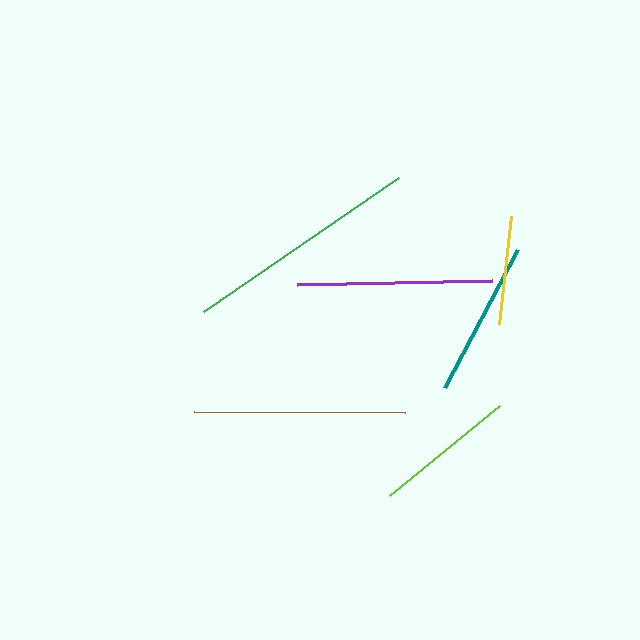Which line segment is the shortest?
The yellow line is the shortest at approximately 108 pixels.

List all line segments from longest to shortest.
From longest to shortest: green, brown, purple, teal, lime, yellow.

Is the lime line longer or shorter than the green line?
The green line is longer than the lime line.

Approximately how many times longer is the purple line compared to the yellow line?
The purple line is approximately 1.8 times the length of the yellow line.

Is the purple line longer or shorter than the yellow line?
The purple line is longer than the yellow line.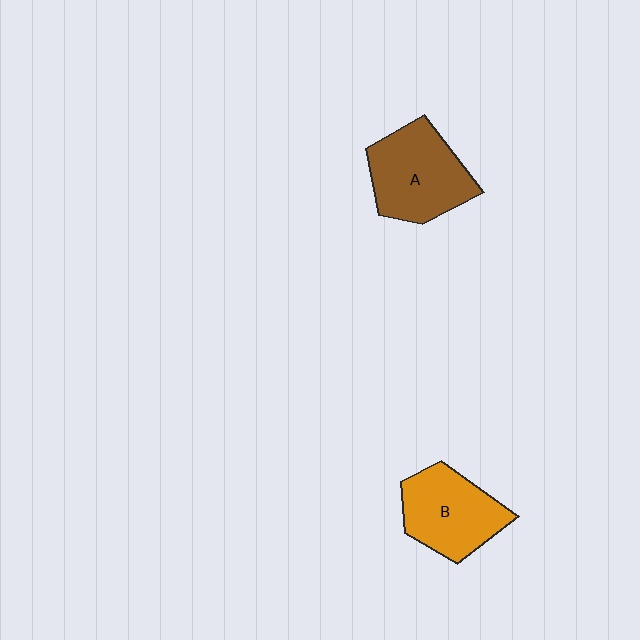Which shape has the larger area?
Shape A (brown).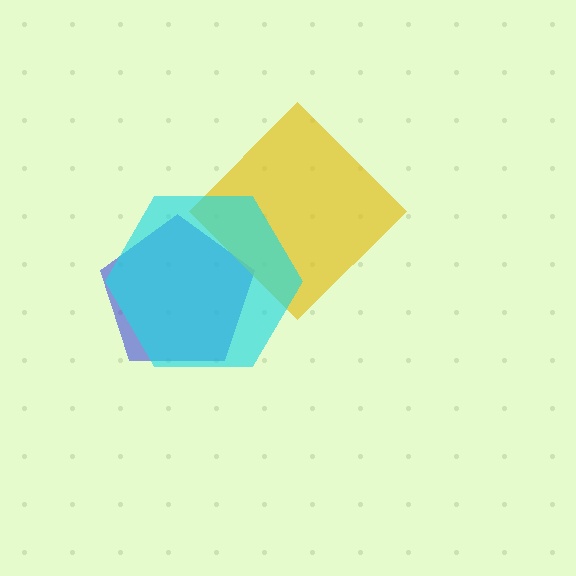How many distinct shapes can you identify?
There are 3 distinct shapes: a blue pentagon, a yellow diamond, a cyan hexagon.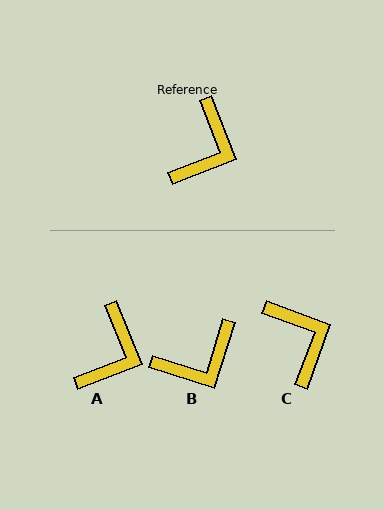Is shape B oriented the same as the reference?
No, it is off by about 39 degrees.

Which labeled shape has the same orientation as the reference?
A.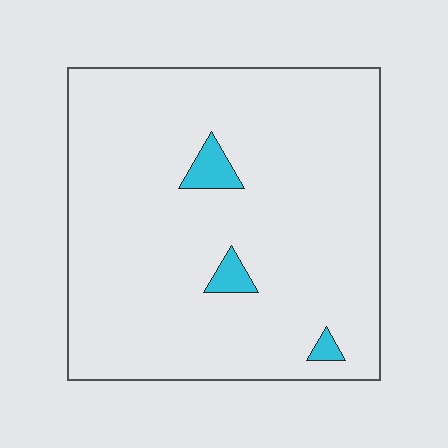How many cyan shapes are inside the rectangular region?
3.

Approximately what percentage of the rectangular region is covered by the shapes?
Approximately 5%.